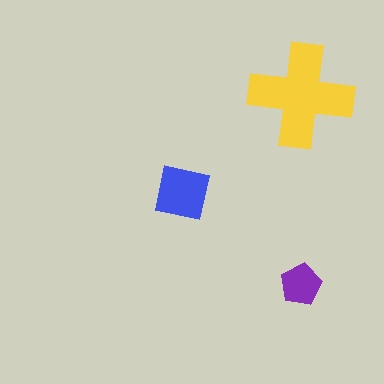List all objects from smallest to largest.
The purple pentagon, the blue square, the yellow cross.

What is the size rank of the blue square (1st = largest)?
2nd.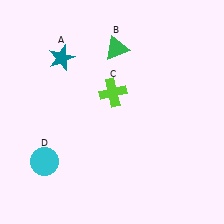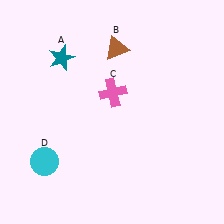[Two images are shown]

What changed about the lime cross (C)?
In Image 1, C is lime. In Image 2, it changed to pink.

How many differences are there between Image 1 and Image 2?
There are 2 differences between the two images.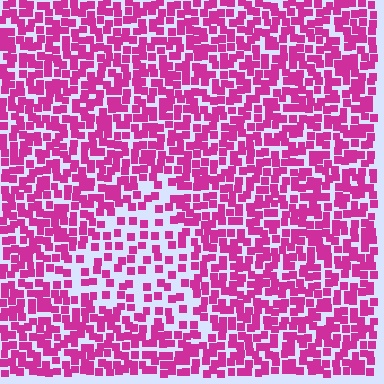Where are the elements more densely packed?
The elements are more densely packed outside the triangle boundary.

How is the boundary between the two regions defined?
The boundary is defined by a change in element density (approximately 2.1x ratio). All elements are the same color, size, and shape.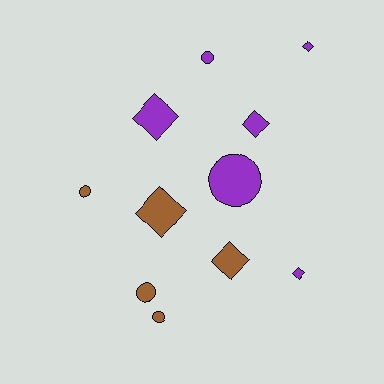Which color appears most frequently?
Purple, with 6 objects.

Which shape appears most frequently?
Diamond, with 6 objects.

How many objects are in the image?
There are 11 objects.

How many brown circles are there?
There are 3 brown circles.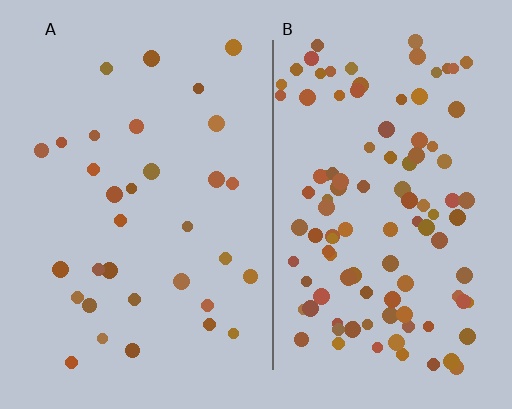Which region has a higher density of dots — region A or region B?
B (the right).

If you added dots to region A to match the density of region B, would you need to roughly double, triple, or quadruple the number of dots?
Approximately triple.